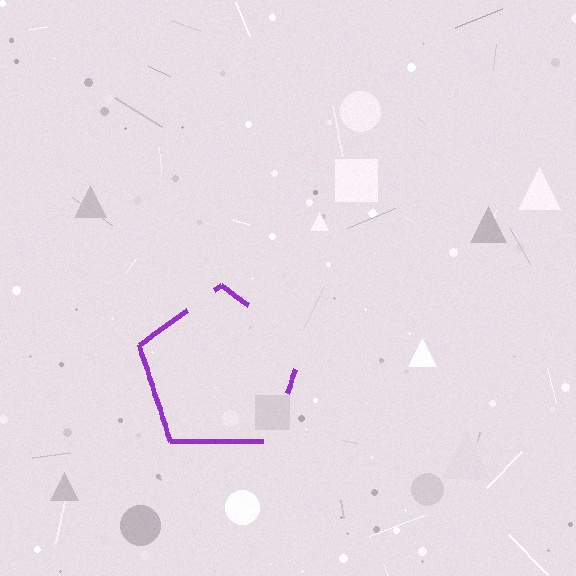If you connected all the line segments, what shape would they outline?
They would outline a pentagon.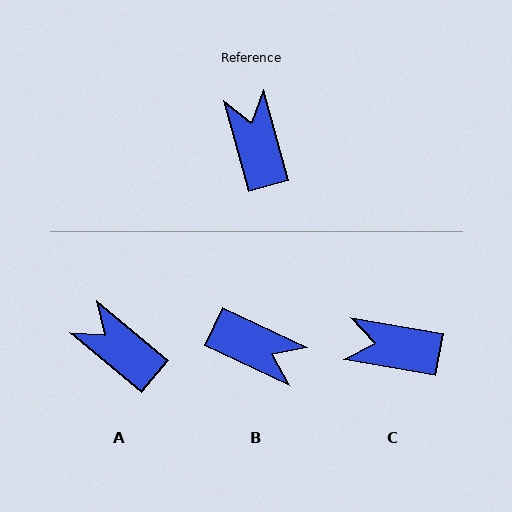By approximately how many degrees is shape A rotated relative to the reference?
Approximately 35 degrees counter-clockwise.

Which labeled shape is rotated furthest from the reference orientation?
B, about 131 degrees away.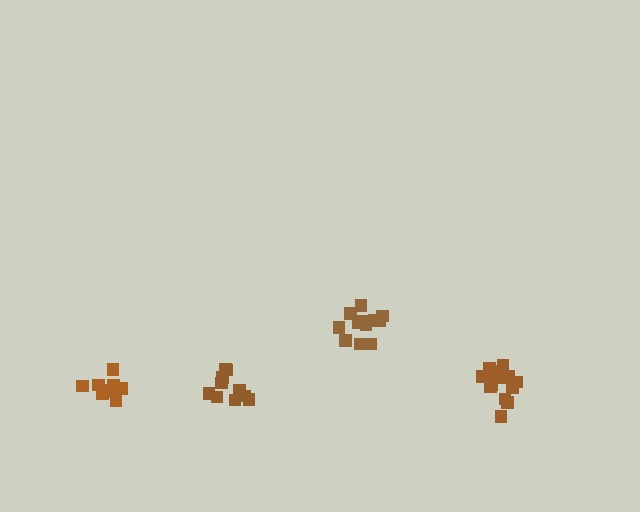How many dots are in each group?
Group 1: 13 dots, Group 2: 9 dots, Group 3: 10 dots, Group 4: 14 dots (46 total).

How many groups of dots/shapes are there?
There are 4 groups.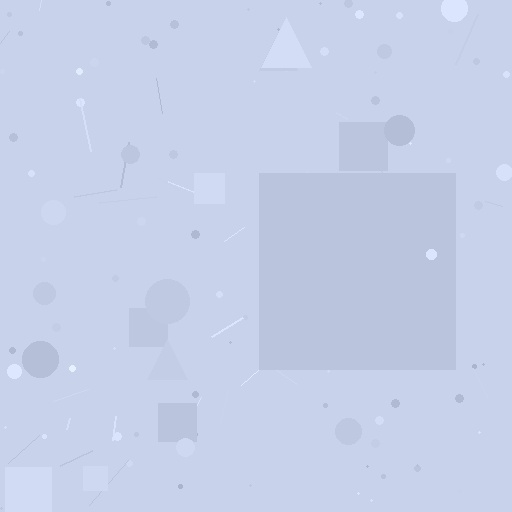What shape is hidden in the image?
A square is hidden in the image.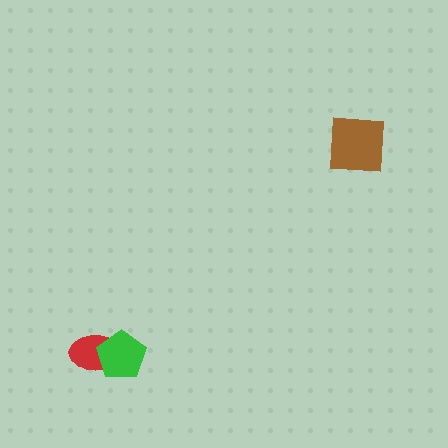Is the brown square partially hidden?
No, no other shape covers it.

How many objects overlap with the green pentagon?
1 object overlaps with the green pentagon.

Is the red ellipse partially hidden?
Yes, it is partially covered by another shape.